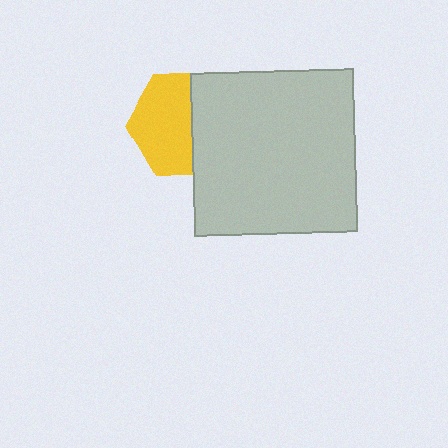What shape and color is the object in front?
The object in front is a light gray square.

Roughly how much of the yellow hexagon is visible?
About half of it is visible (roughly 58%).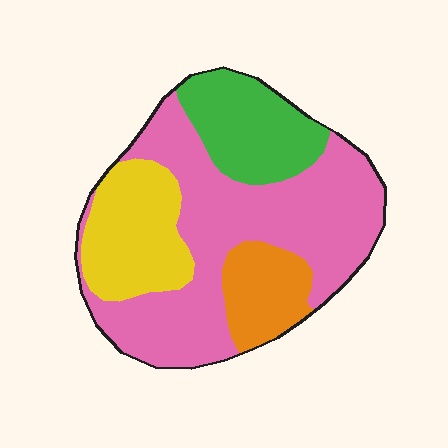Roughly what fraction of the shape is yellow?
Yellow covers around 20% of the shape.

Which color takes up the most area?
Pink, at roughly 50%.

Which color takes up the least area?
Orange, at roughly 10%.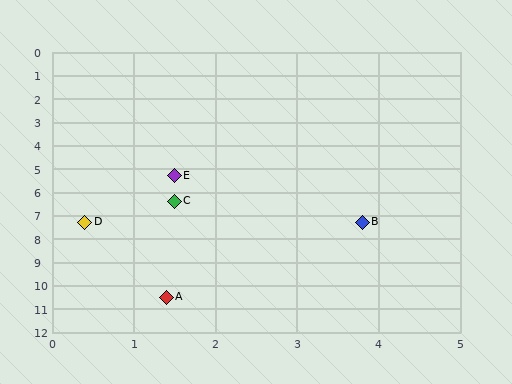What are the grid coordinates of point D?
Point D is at approximately (0.4, 7.3).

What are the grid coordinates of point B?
Point B is at approximately (3.8, 7.3).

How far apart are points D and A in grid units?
Points D and A are about 3.4 grid units apart.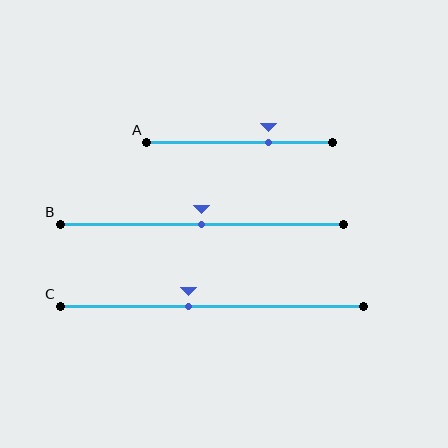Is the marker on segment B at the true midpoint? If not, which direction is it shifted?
Yes, the marker on segment B is at the true midpoint.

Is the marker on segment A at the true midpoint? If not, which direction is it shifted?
No, the marker on segment A is shifted to the right by about 16% of the segment length.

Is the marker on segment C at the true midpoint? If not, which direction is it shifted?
No, the marker on segment C is shifted to the left by about 8% of the segment length.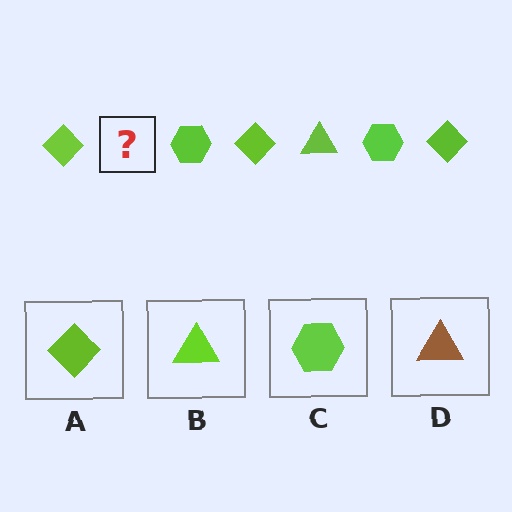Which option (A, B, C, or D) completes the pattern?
B.